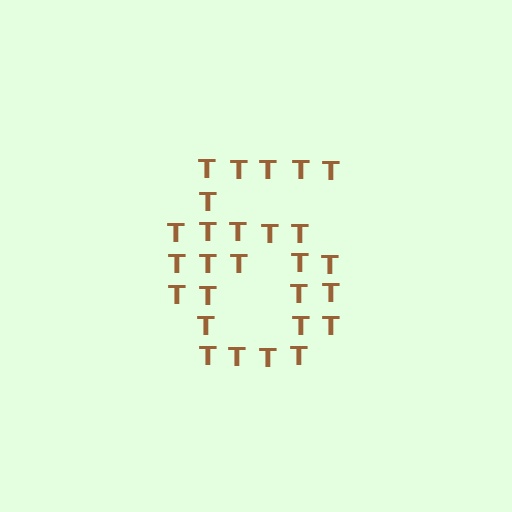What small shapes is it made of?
It is made of small letter T's.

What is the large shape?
The large shape is the digit 6.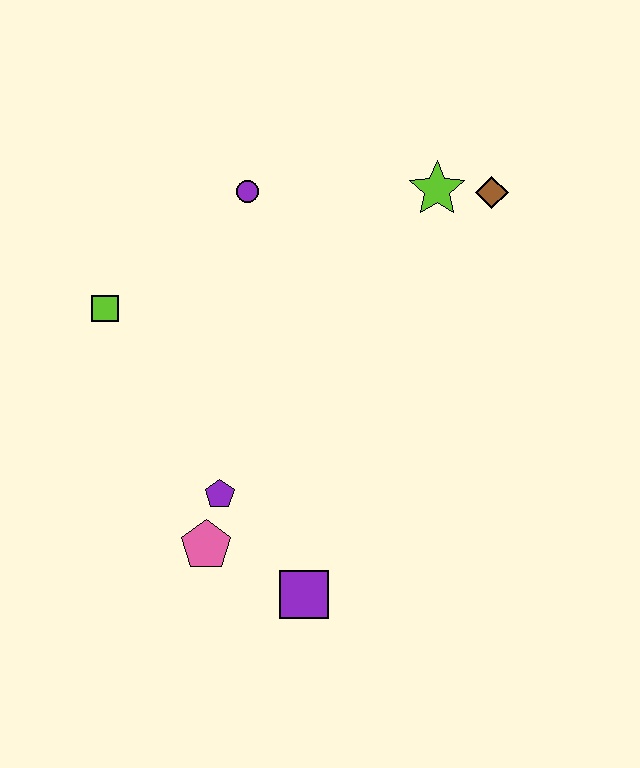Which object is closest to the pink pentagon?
The purple pentagon is closest to the pink pentagon.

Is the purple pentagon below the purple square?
No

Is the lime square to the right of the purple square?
No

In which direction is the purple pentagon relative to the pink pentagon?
The purple pentagon is above the pink pentagon.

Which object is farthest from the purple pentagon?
The brown diamond is farthest from the purple pentagon.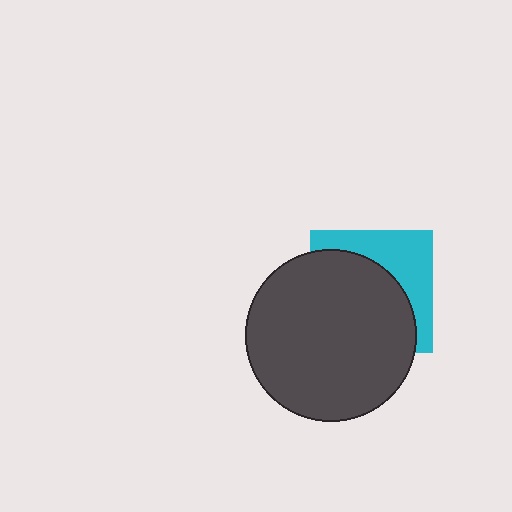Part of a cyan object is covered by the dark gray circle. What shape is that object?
It is a square.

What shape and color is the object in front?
The object in front is a dark gray circle.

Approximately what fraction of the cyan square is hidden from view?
Roughly 62% of the cyan square is hidden behind the dark gray circle.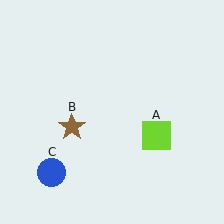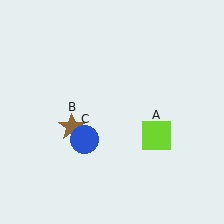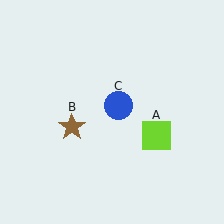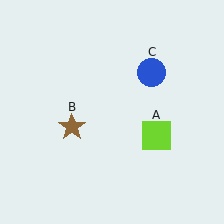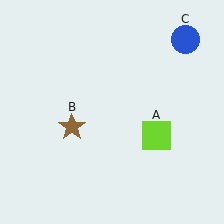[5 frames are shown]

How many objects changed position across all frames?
1 object changed position: blue circle (object C).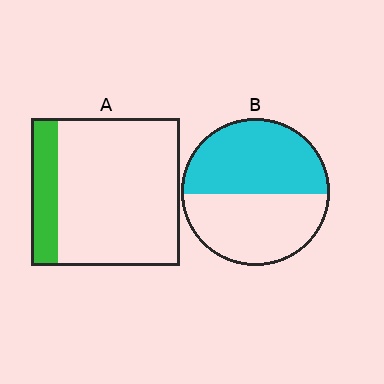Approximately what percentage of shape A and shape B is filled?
A is approximately 20% and B is approximately 50%.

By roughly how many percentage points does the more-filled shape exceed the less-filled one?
By roughly 35 percentage points (B over A).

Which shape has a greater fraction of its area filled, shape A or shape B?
Shape B.